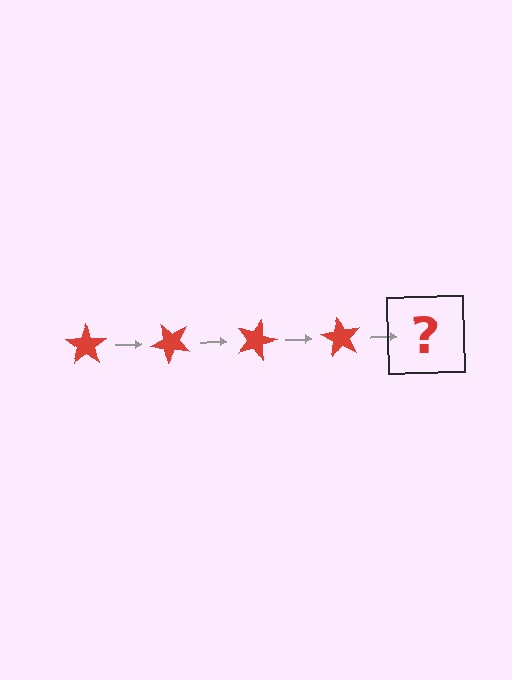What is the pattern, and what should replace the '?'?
The pattern is that the star rotates 45 degrees each step. The '?' should be a red star rotated 180 degrees.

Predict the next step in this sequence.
The next step is a red star rotated 180 degrees.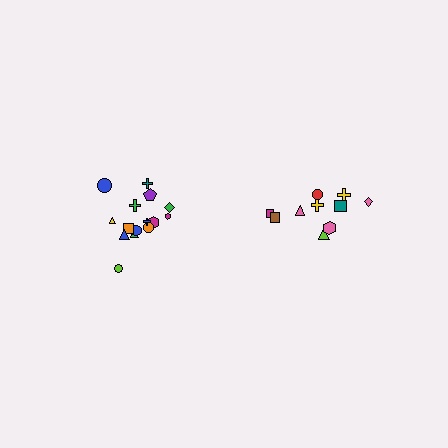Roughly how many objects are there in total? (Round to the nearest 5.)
Roughly 25 objects in total.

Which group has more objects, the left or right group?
The left group.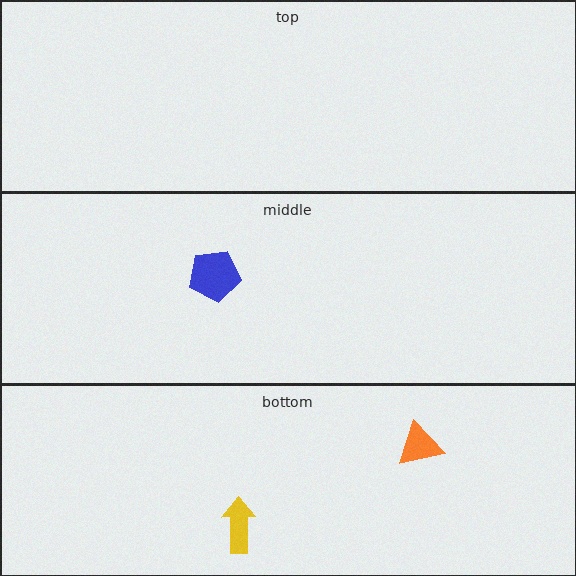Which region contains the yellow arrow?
The bottom region.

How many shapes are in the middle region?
1.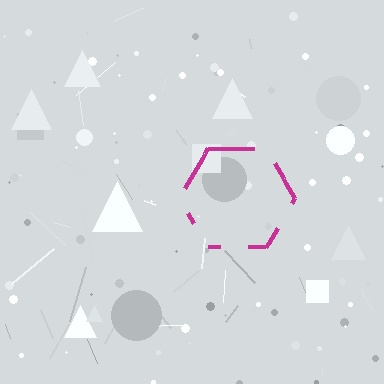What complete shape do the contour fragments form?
The contour fragments form a hexagon.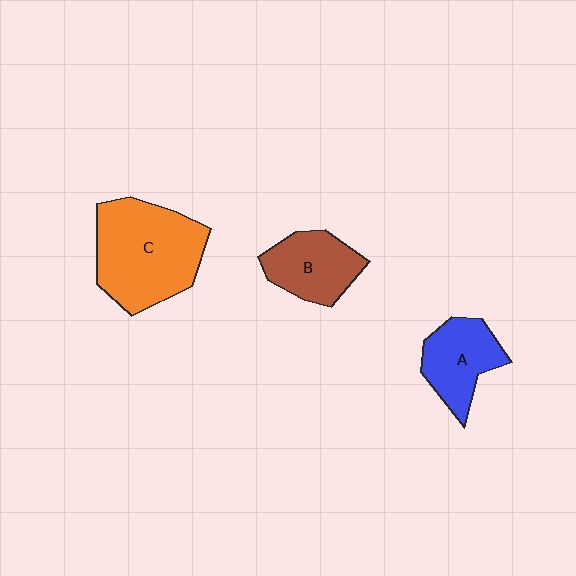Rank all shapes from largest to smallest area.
From largest to smallest: C (orange), B (brown), A (blue).